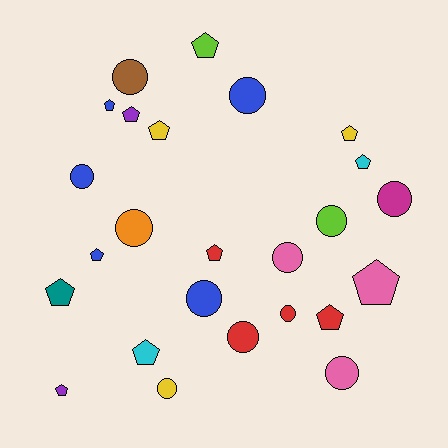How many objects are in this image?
There are 25 objects.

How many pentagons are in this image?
There are 13 pentagons.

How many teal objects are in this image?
There is 1 teal object.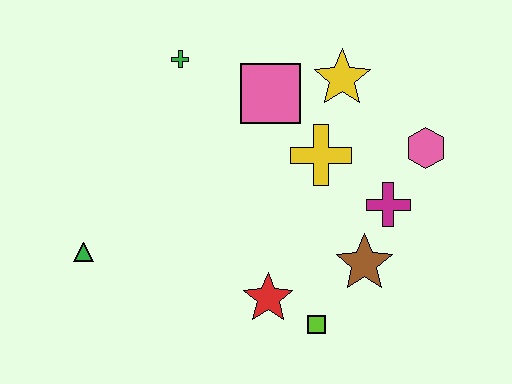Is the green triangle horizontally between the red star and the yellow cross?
No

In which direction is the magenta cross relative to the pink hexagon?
The magenta cross is below the pink hexagon.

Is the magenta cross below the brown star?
No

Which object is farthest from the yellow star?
The green triangle is farthest from the yellow star.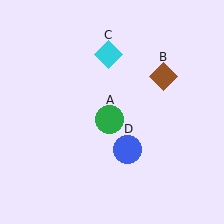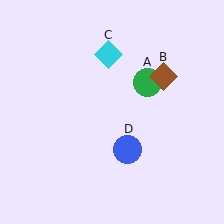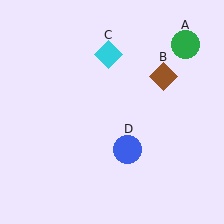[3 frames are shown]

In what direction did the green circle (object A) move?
The green circle (object A) moved up and to the right.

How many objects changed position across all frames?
1 object changed position: green circle (object A).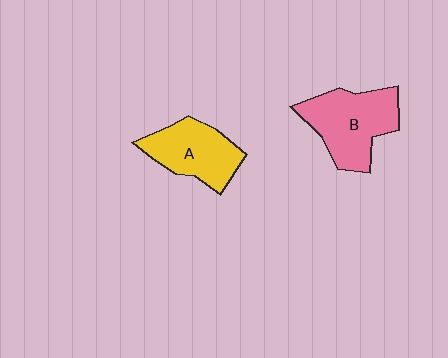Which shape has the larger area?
Shape B (pink).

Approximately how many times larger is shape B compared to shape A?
Approximately 1.2 times.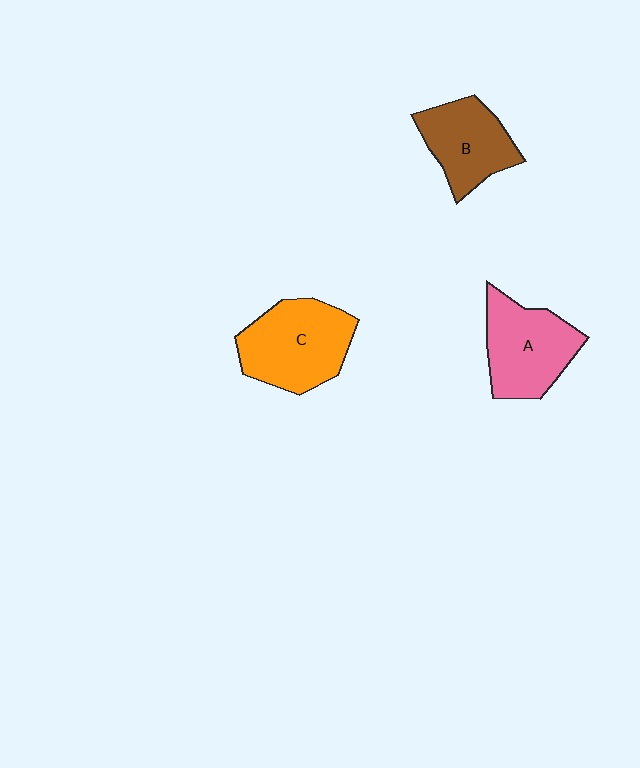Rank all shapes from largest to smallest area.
From largest to smallest: C (orange), A (pink), B (brown).